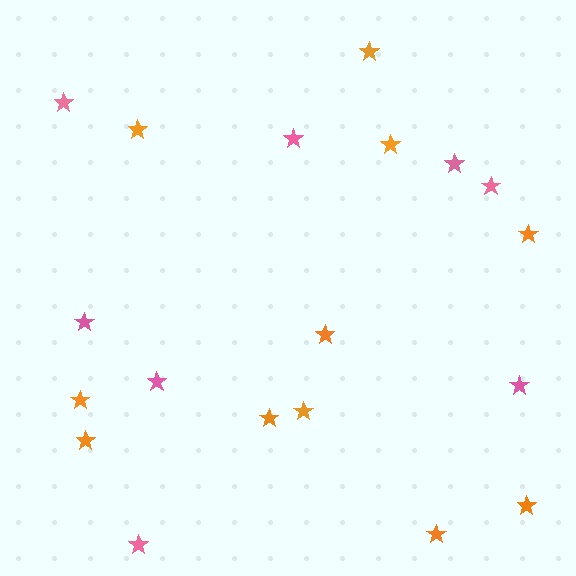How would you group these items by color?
There are 2 groups: one group of pink stars (8) and one group of orange stars (11).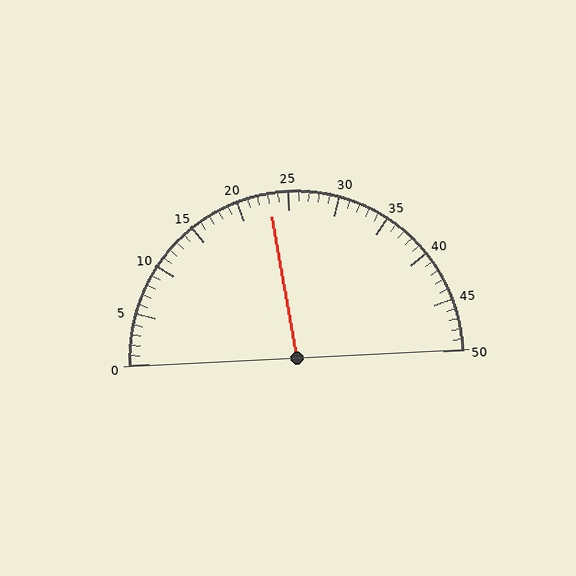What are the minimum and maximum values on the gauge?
The gauge ranges from 0 to 50.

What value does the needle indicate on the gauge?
The needle indicates approximately 23.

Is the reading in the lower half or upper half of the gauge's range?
The reading is in the lower half of the range (0 to 50).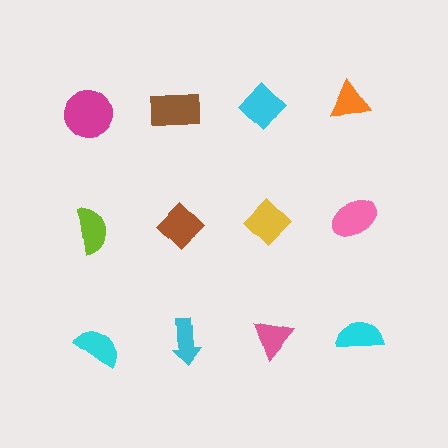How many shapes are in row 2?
4 shapes.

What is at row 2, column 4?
A pink ellipse.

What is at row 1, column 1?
A magenta circle.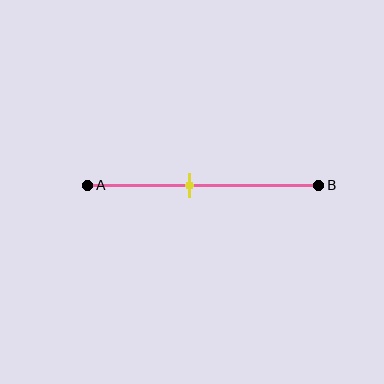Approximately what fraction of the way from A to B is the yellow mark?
The yellow mark is approximately 45% of the way from A to B.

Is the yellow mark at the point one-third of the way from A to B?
No, the mark is at about 45% from A, not at the 33% one-third point.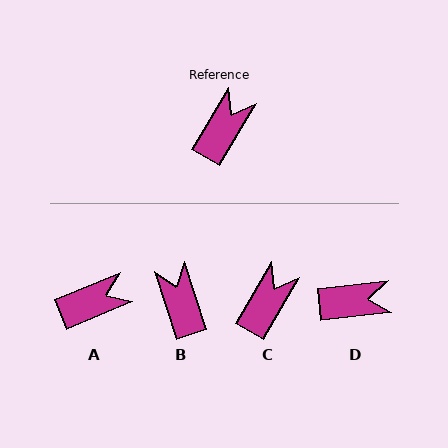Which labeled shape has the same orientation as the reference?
C.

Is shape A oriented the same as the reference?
No, it is off by about 37 degrees.